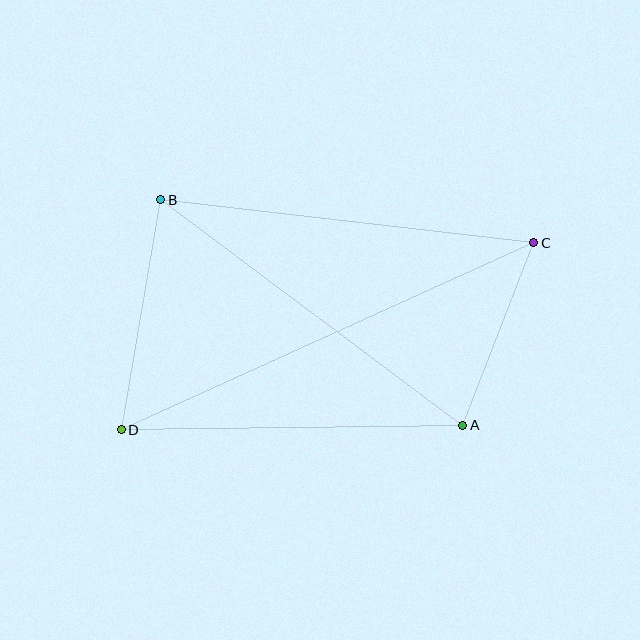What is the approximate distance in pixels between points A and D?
The distance between A and D is approximately 342 pixels.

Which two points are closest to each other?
Points A and C are closest to each other.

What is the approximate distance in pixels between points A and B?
The distance between A and B is approximately 377 pixels.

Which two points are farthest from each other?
Points C and D are farthest from each other.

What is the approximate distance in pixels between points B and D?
The distance between B and D is approximately 234 pixels.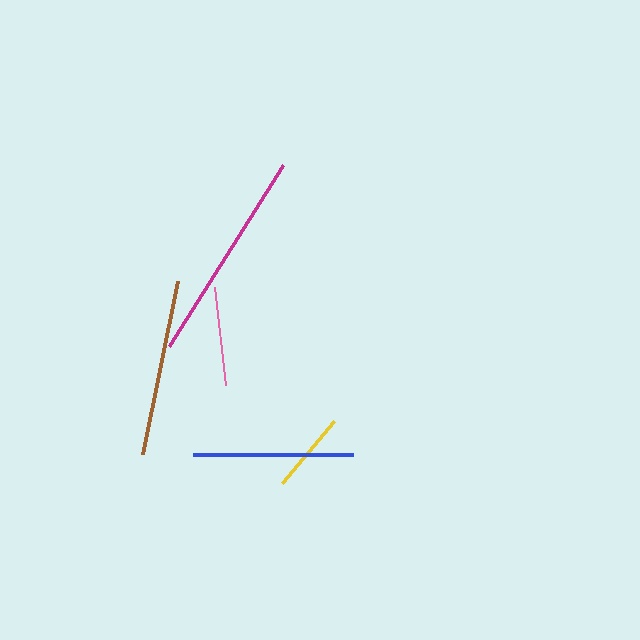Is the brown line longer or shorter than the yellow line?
The brown line is longer than the yellow line.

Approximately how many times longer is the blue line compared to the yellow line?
The blue line is approximately 2.0 times the length of the yellow line.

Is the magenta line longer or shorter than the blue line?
The magenta line is longer than the blue line.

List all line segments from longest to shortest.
From longest to shortest: magenta, brown, blue, pink, yellow.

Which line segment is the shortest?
The yellow line is the shortest at approximately 81 pixels.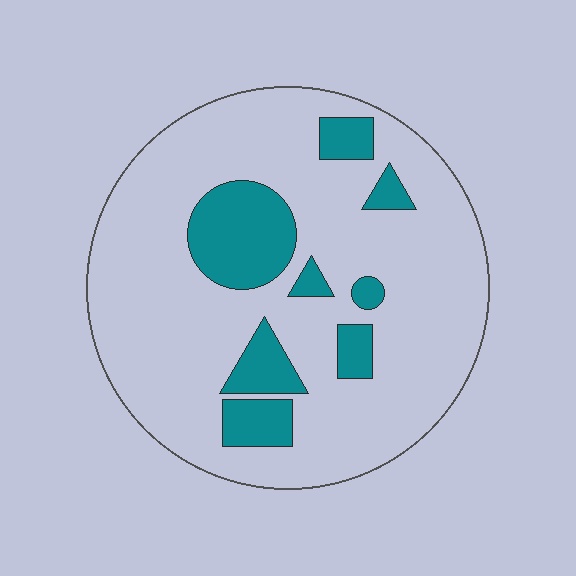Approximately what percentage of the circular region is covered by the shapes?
Approximately 20%.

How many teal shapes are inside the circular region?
8.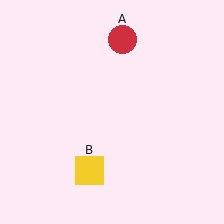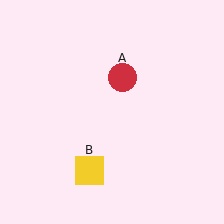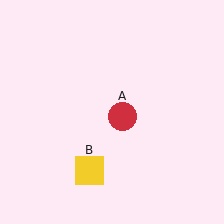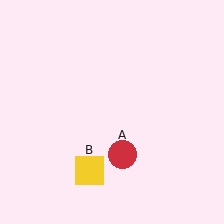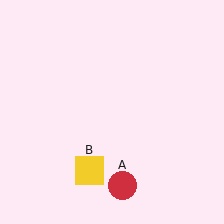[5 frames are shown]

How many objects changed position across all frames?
1 object changed position: red circle (object A).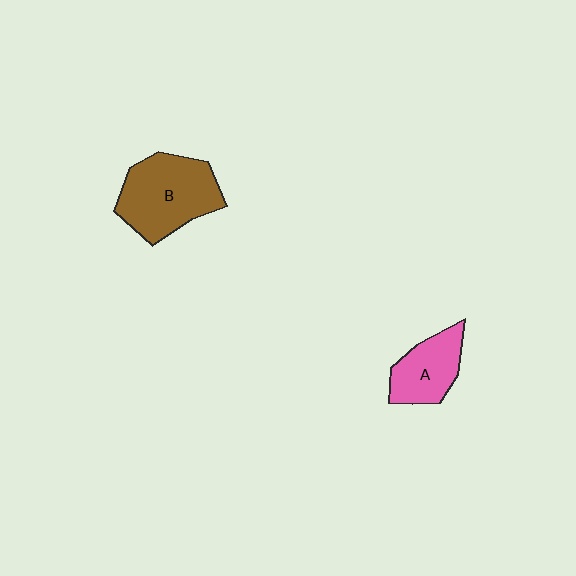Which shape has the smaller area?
Shape A (pink).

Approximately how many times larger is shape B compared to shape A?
Approximately 1.6 times.